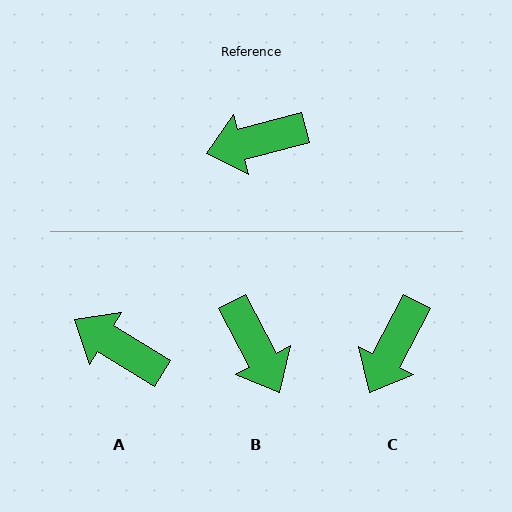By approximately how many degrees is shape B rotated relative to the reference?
Approximately 103 degrees counter-clockwise.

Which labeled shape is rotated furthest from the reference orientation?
B, about 103 degrees away.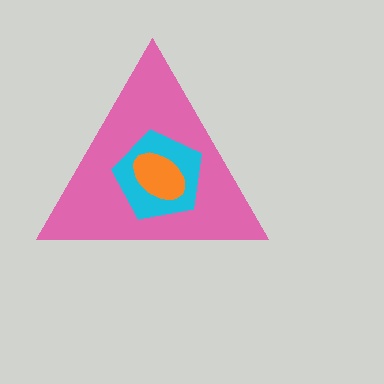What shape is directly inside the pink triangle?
The cyan pentagon.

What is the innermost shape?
The orange ellipse.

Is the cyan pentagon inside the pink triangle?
Yes.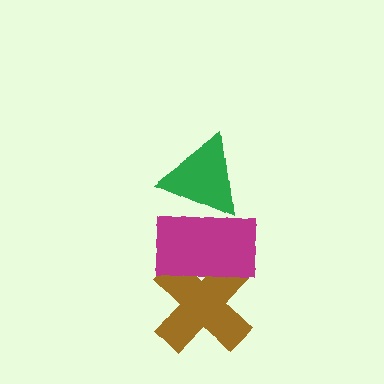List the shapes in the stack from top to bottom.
From top to bottom: the green triangle, the magenta rectangle, the brown cross.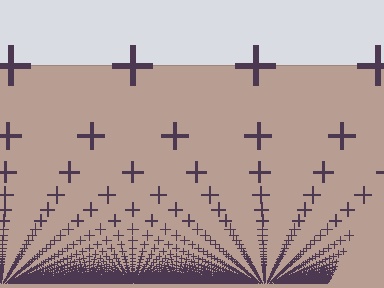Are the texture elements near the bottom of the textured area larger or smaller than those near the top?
Smaller. The gradient is inverted — elements near the bottom are smaller and denser.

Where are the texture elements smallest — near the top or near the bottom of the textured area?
Near the bottom.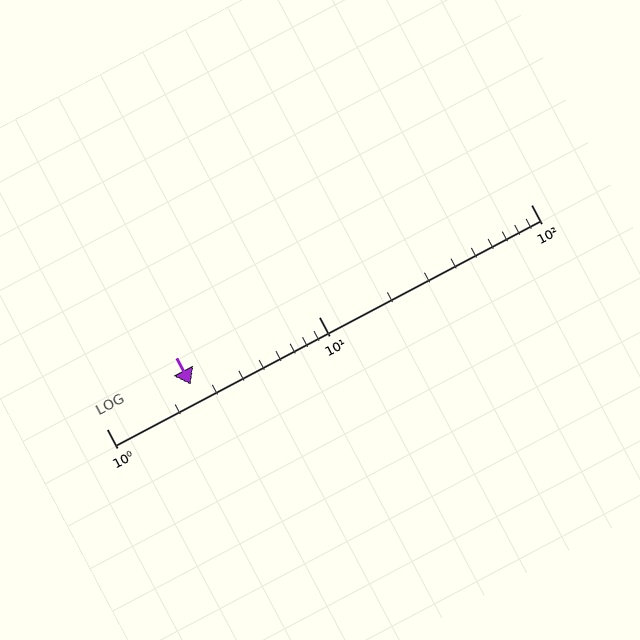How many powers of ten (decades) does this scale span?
The scale spans 2 decades, from 1 to 100.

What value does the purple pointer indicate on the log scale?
The pointer indicates approximately 2.5.